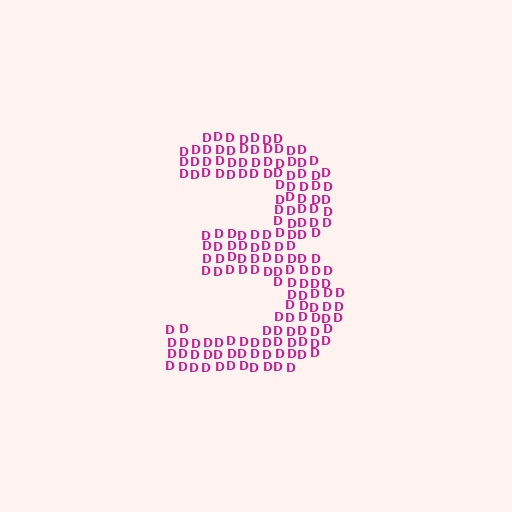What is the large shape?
The large shape is the digit 3.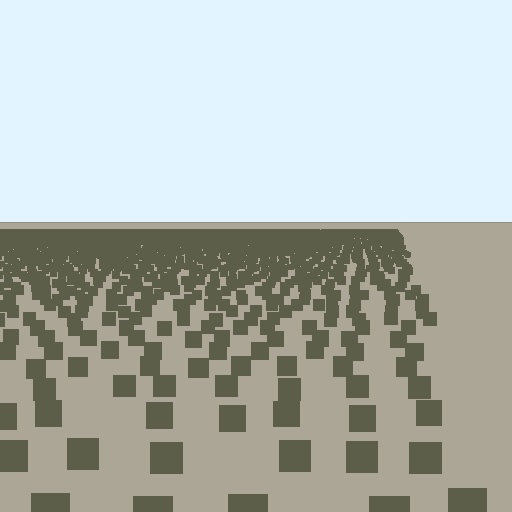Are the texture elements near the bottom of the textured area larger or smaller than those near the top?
Larger. Near the bottom, elements are closer to the viewer and appear at a bigger on-screen size.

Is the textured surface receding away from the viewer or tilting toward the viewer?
The surface is receding away from the viewer. Texture elements get smaller and denser toward the top.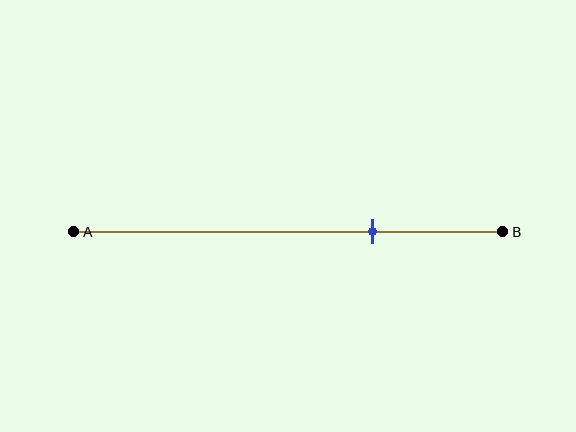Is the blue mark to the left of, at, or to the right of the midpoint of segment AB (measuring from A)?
The blue mark is to the right of the midpoint of segment AB.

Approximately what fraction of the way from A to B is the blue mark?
The blue mark is approximately 70% of the way from A to B.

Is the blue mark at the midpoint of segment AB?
No, the mark is at about 70% from A, not at the 50% midpoint.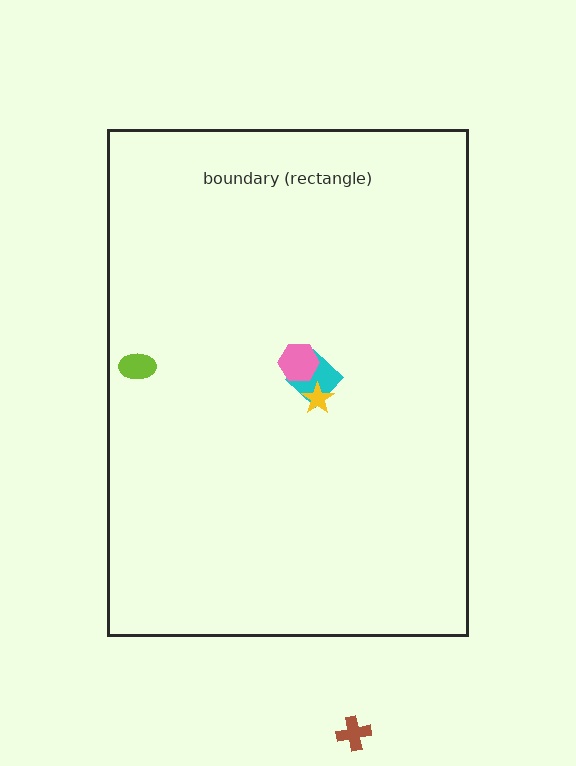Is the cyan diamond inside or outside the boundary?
Inside.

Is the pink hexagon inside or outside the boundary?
Inside.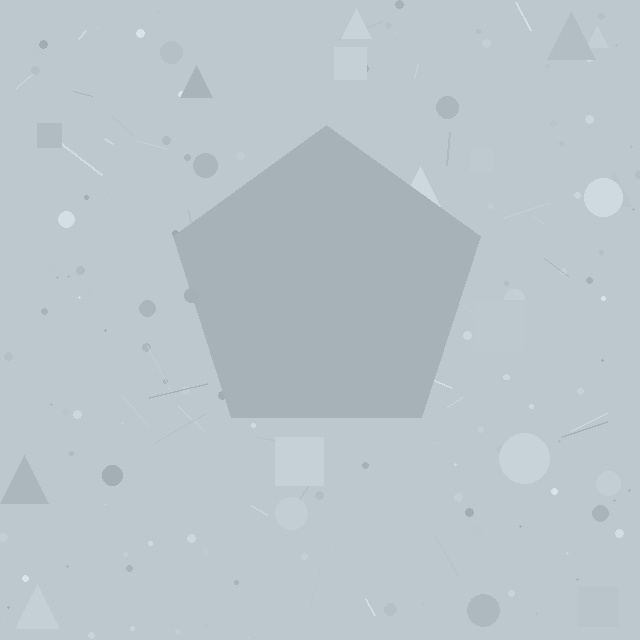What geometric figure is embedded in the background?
A pentagon is embedded in the background.